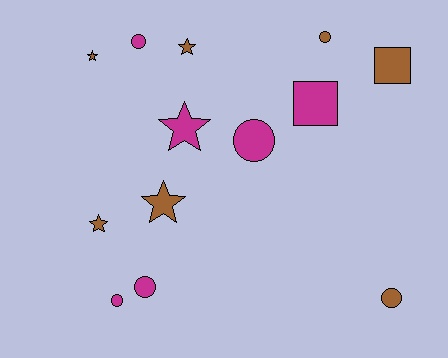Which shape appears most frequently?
Circle, with 6 objects.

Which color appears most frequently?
Brown, with 7 objects.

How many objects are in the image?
There are 13 objects.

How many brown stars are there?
There are 4 brown stars.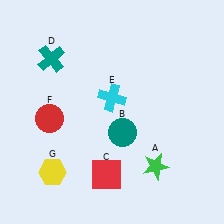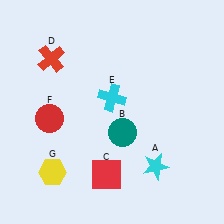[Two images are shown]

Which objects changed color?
A changed from green to cyan. D changed from teal to red.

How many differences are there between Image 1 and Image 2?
There are 2 differences between the two images.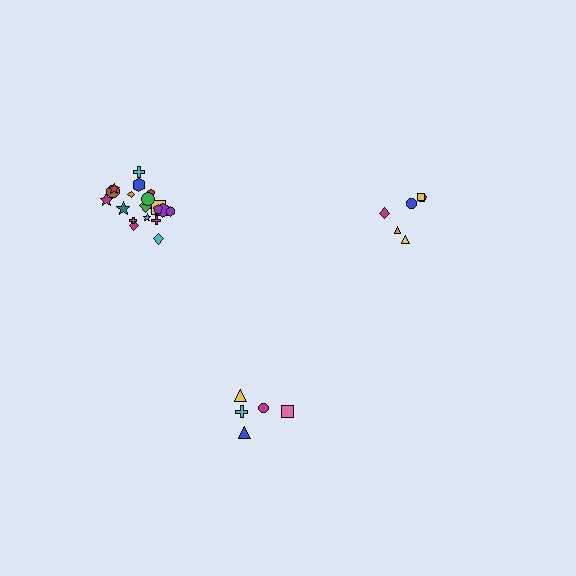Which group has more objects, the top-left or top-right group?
The top-left group.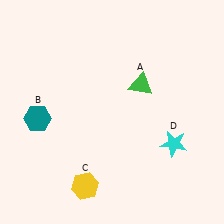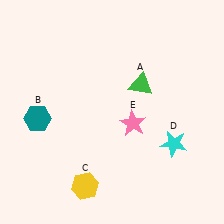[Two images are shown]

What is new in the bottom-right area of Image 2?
A pink star (E) was added in the bottom-right area of Image 2.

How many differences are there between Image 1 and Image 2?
There is 1 difference between the two images.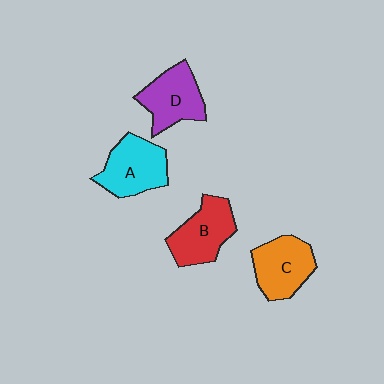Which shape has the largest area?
Shape A (cyan).